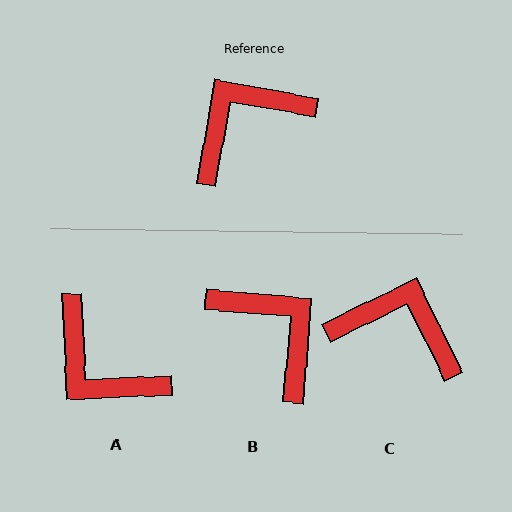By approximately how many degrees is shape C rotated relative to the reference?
Approximately 54 degrees clockwise.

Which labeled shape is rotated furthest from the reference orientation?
A, about 103 degrees away.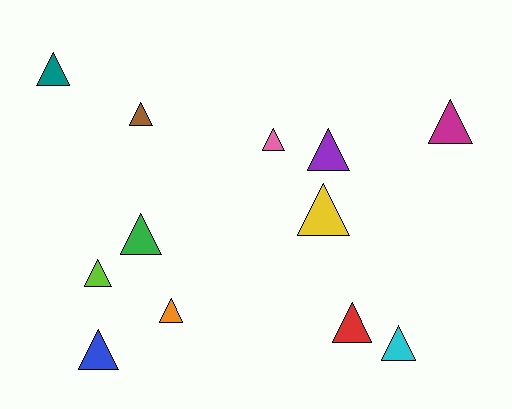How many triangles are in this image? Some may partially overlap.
There are 12 triangles.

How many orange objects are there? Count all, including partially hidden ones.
There is 1 orange object.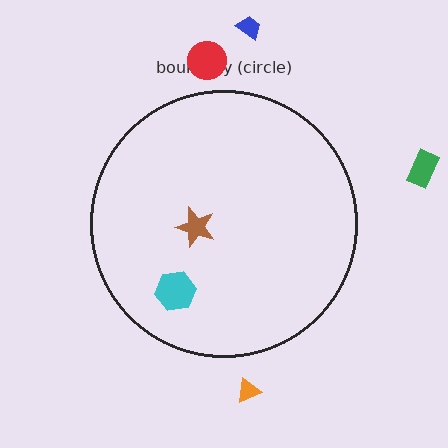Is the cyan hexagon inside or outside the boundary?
Inside.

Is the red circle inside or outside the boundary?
Outside.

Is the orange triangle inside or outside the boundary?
Outside.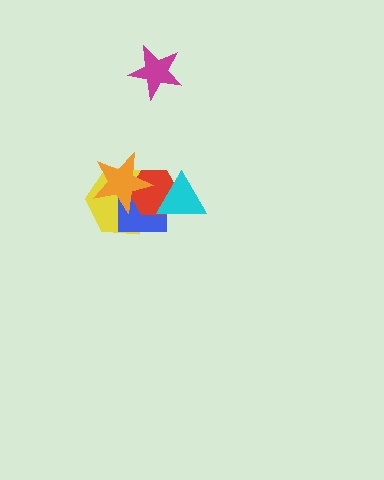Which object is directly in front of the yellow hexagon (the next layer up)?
The blue square is directly in front of the yellow hexagon.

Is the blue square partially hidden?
Yes, it is partially covered by another shape.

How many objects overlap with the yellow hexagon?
3 objects overlap with the yellow hexagon.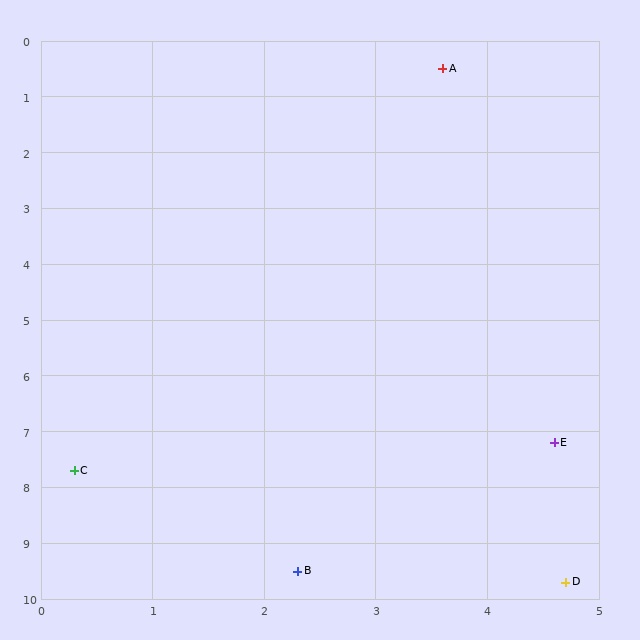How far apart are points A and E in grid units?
Points A and E are about 6.8 grid units apart.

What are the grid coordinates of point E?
Point E is at approximately (4.6, 7.2).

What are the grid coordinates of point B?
Point B is at approximately (2.3, 9.5).